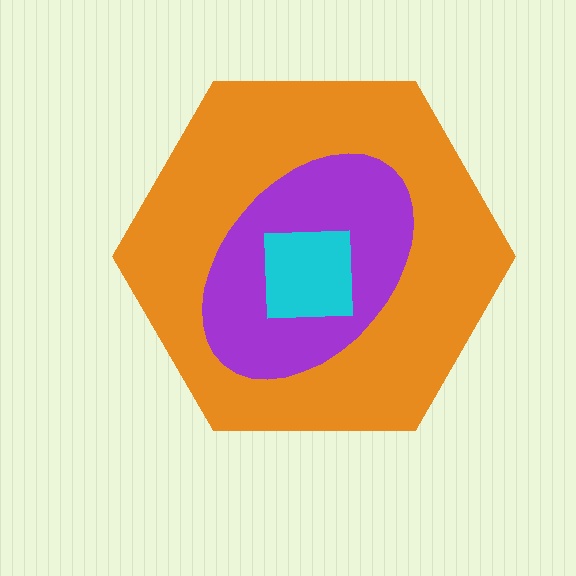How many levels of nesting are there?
3.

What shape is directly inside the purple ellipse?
The cyan square.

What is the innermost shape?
The cyan square.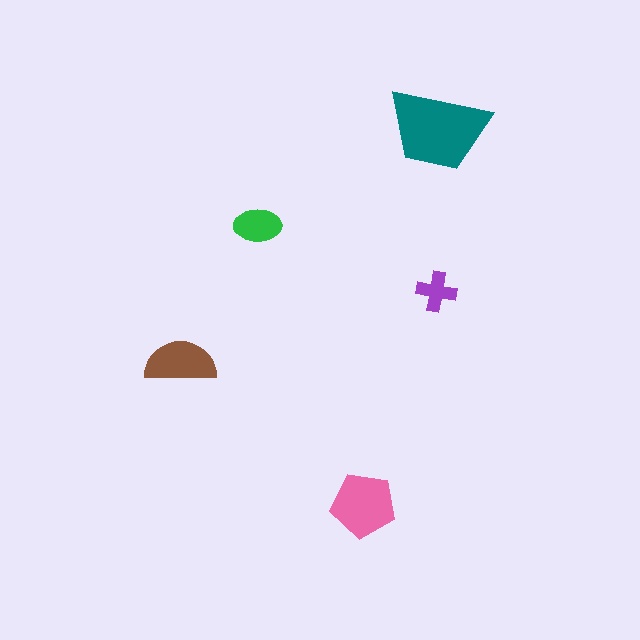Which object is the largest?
The teal trapezoid.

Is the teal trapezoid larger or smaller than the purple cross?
Larger.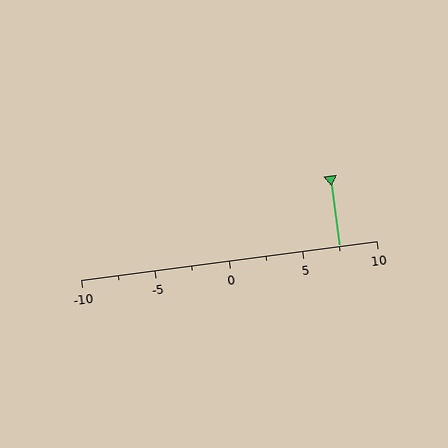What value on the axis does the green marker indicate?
The marker indicates approximately 7.5.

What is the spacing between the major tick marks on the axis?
The major ticks are spaced 5 apart.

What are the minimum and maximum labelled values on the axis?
The axis runs from -10 to 10.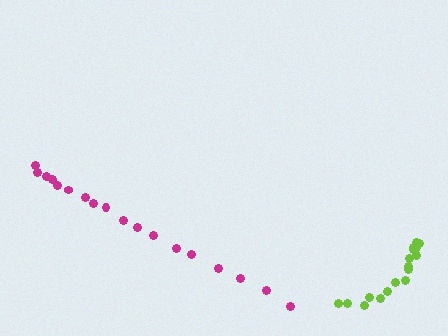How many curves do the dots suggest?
There are 2 distinct paths.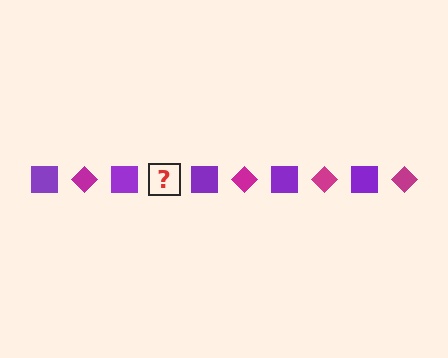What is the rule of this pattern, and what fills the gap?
The rule is that the pattern alternates between purple square and magenta diamond. The gap should be filled with a magenta diamond.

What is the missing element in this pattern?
The missing element is a magenta diamond.